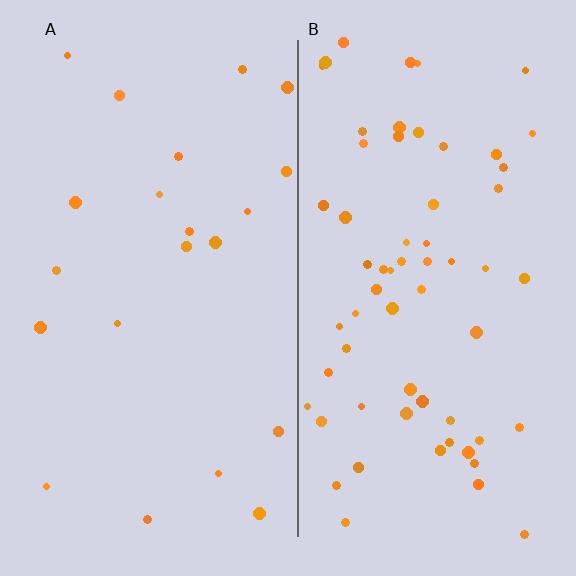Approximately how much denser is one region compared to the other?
Approximately 3.0× — region B over region A.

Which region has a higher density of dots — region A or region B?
B (the right).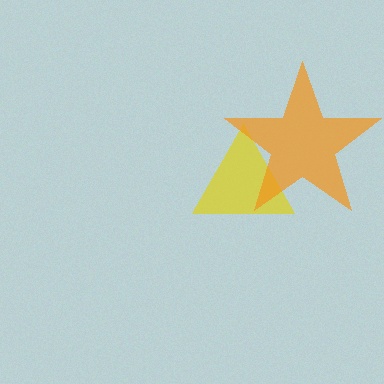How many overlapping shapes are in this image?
There are 2 overlapping shapes in the image.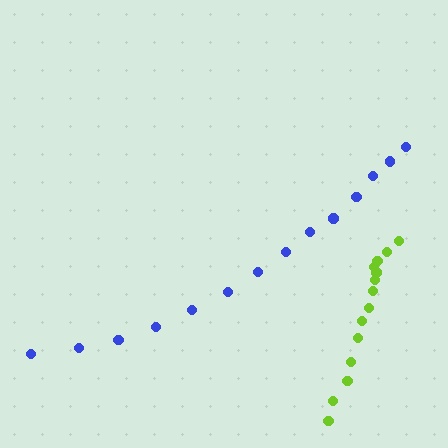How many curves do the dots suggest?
There are 2 distinct paths.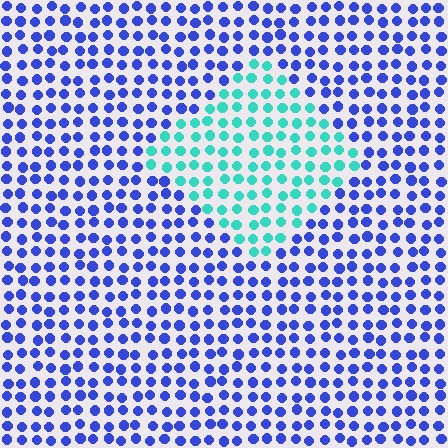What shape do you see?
I see a diamond.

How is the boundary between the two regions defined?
The boundary is defined purely by a slight shift in hue (about 63 degrees). Spacing, size, and orientation are identical on both sides.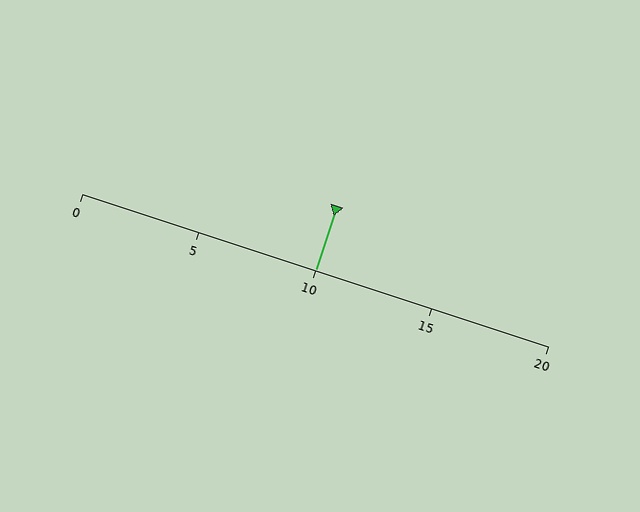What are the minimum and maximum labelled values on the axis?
The axis runs from 0 to 20.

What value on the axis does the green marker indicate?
The marker indicates approximately 10.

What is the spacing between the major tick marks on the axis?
The major ticks are spaced 5 apart.